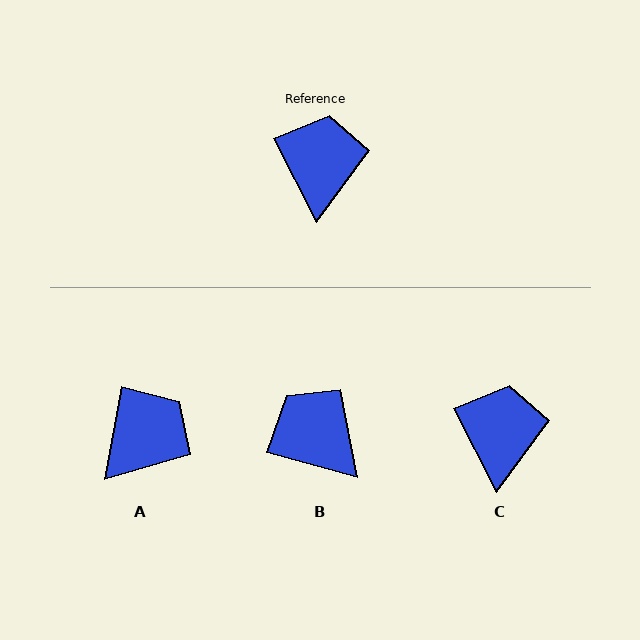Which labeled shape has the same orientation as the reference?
C.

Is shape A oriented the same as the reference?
No, it is off by about 37 degrees.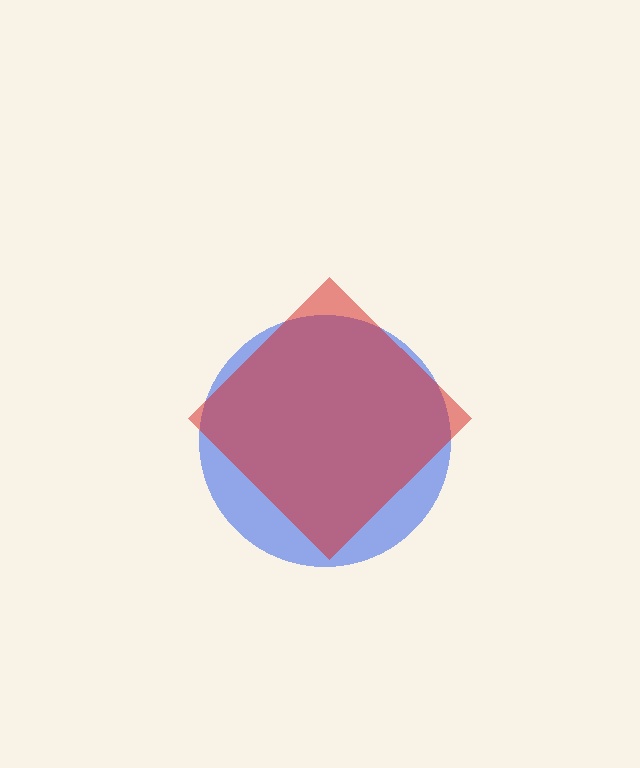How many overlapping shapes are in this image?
There are 2 overlapping shapes in the image.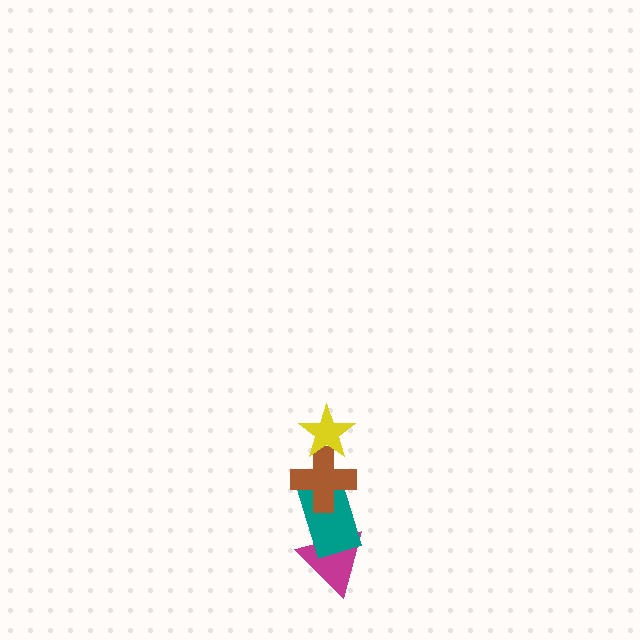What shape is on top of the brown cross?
The yellow star is on top of the brown cross.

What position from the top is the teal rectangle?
The teal rectangle is 3rd from the top.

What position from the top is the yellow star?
The yellow star is 1st from the top.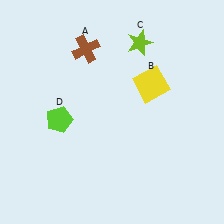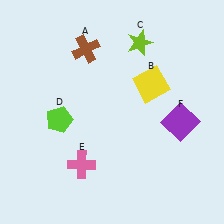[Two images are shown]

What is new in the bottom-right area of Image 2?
A purple square (F) was added in the bottom-right area of Image 2.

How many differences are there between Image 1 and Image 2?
There are 2 differences between the two images.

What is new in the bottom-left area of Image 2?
A pink cross (E) was added in the bottom-left area of Image 2.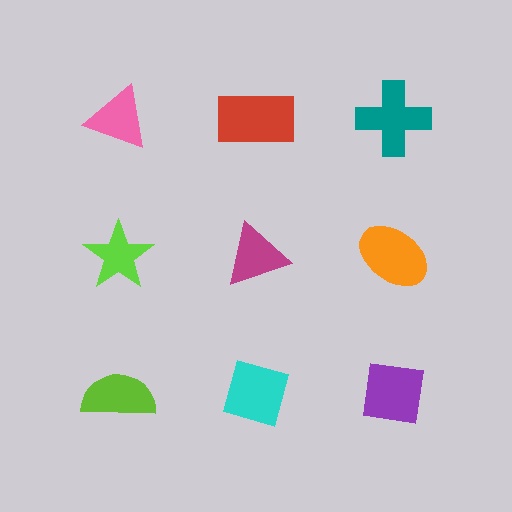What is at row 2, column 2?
A magenta triangle.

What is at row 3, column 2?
A cyan diamond.